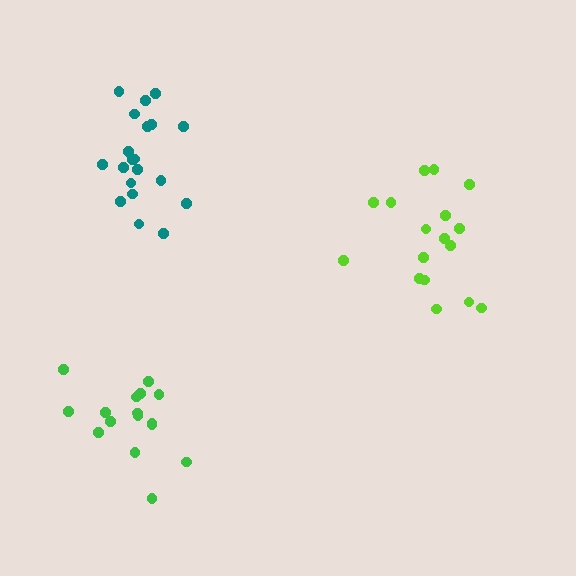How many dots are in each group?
Group 1: 17 dots, Group 2: 16 dots, Group 3: 20 dots (53 total).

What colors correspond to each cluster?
The clusters are colored: lime, green, teal.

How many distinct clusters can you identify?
There are 3 distinct clusters.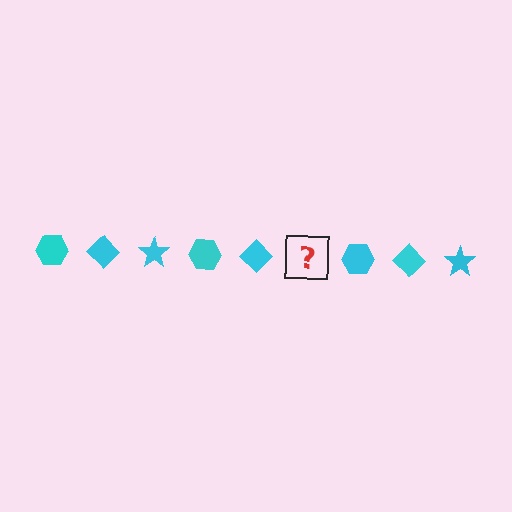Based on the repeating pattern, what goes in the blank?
The blank should be a cyan star.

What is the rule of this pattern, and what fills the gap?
The rule is that the pattern cycles through hexagon, diamond, star shapes in cyan. The gap should be filled with a cyan star.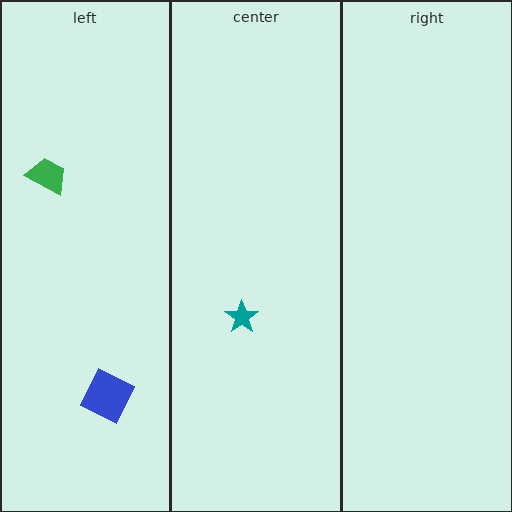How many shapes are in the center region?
1.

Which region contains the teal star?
The center region.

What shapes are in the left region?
The green trapezoid, the blue square.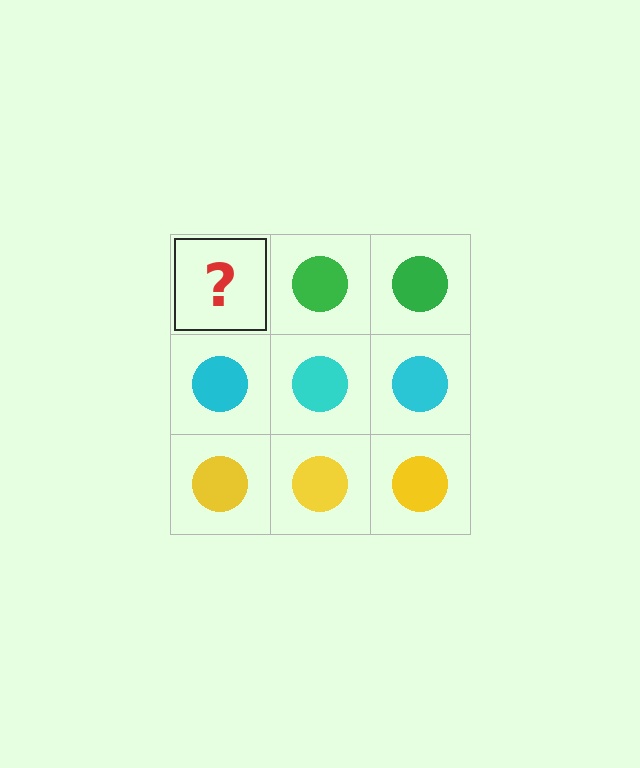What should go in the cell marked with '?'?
The missing cell should contain a green circle.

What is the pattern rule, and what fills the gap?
The rule is that each row has a consistent color. The gap should be filled with a green circle.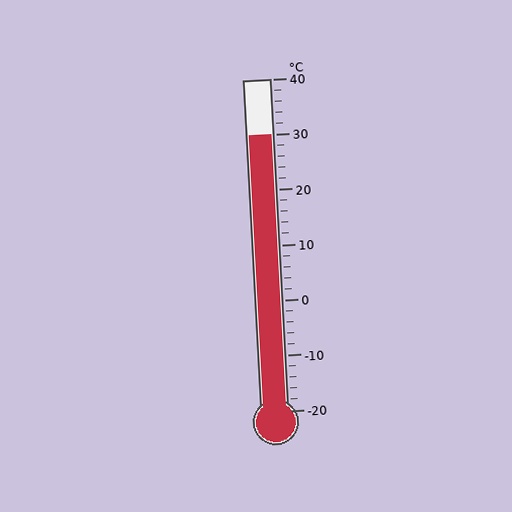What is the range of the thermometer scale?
The thermometer scale ranges from -20°C to 40°C.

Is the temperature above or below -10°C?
The temperature is above -10°C.